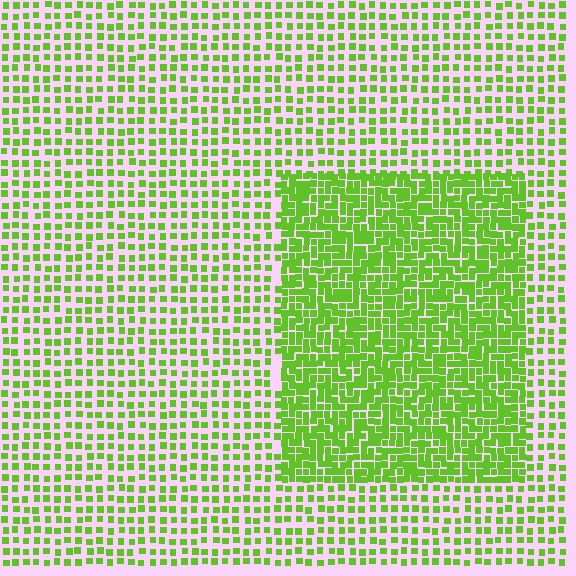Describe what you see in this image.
The image contains small lime elements arranged at two different densities. A rectangle-shaped region is visible where the elements are more densely packed than the surrounding area.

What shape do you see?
I see a rectangle.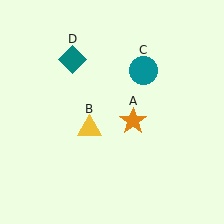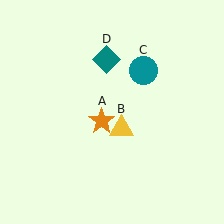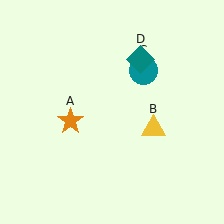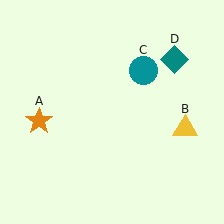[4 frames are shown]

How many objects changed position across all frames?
3 objects changed position: orange star (object A), yellow triangle (object B), teal diamond (object D).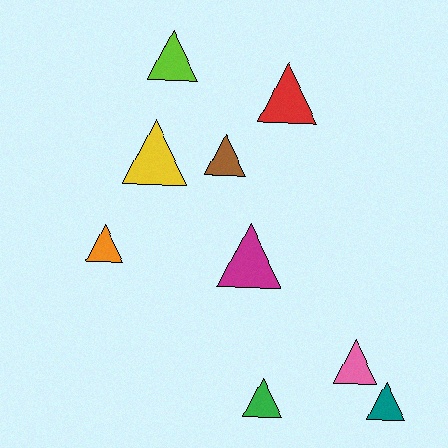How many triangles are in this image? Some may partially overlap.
There are 9 triangles.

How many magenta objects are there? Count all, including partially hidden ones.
There is 1 magenta object.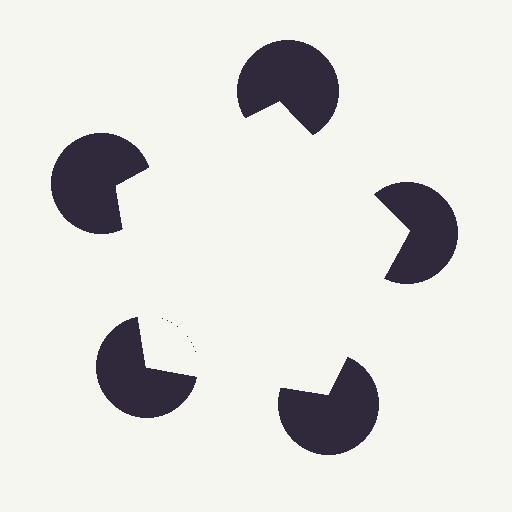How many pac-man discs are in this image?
There are 5 — one at each vertex of the illusory pentagon.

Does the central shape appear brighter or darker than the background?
It typically appears slightly brighter than the background, even though no actual brightness change is drawn.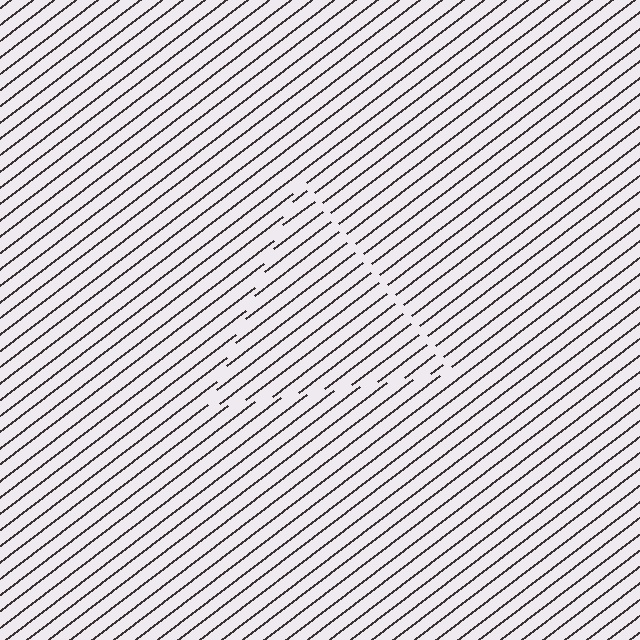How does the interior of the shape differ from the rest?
The interior of the shape contains the same grating, shifted by half a period — the contour is defined by the phase discontinuity where line-ends from the inner and outer gratings abut.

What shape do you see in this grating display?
An illusory triangle. The interior of the shape contains the same grating, shifted by half a period — the contour is defined by the phase discontinuity where line-ends from the inner and outer gratings abut.